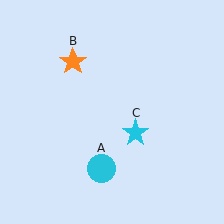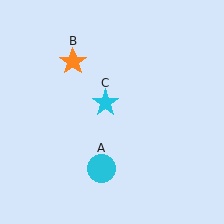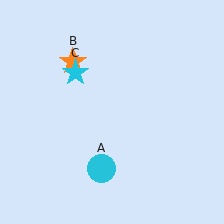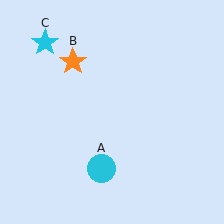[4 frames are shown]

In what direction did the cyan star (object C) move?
The cyan star (object C) moved up and to the left.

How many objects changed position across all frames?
1 object changed position: cyan star (object C).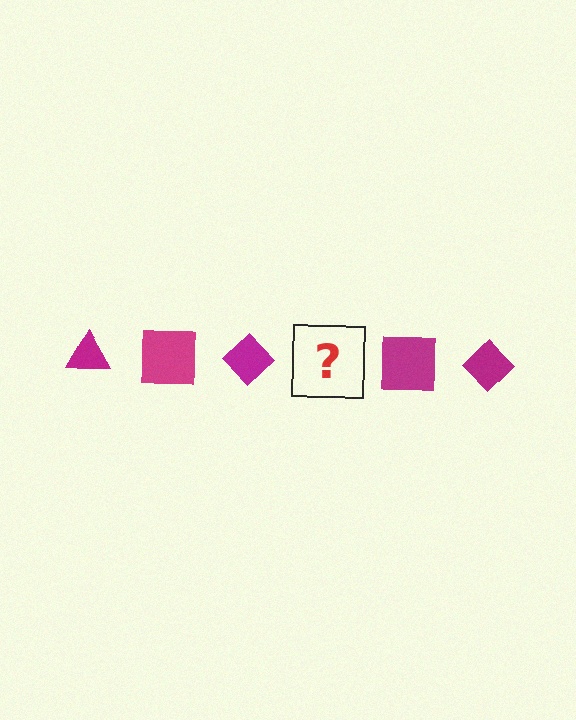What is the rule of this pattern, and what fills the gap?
The rule is that the pattern cycles through triangle, square, diamond shapes in magenta. The gap should be filled with a magenta triangle.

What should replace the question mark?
The question mark should be replaced with a magenta triangle.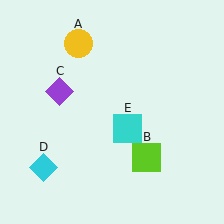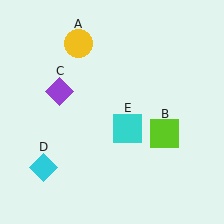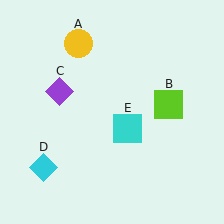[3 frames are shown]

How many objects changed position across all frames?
1 object changed position: lime square (object B).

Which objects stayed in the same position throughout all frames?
Yellow circle (object A) and purple diamond (object C) and cyan diamond (object D) and cyan square (object E) remained stationary.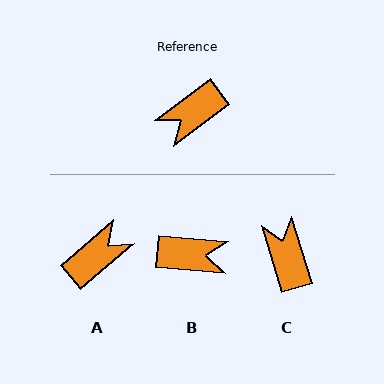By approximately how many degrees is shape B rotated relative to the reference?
Approximately 138 degrees counter-clockwise.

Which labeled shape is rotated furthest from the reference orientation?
A, about 176 degrees away.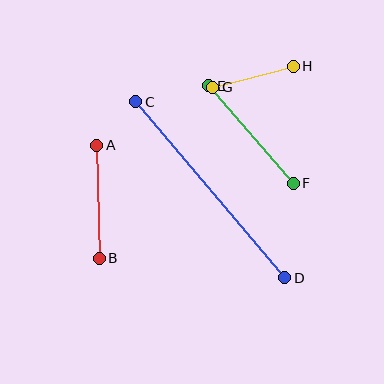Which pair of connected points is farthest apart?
Points C and D are farthest apart.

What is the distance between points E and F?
The distance is approximately 130 pixels.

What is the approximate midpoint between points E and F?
The midpoint is at approximately (251, 135) pixels.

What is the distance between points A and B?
The distance is approximately 113 pixels.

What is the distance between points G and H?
The distance is approximately 83 pixels.